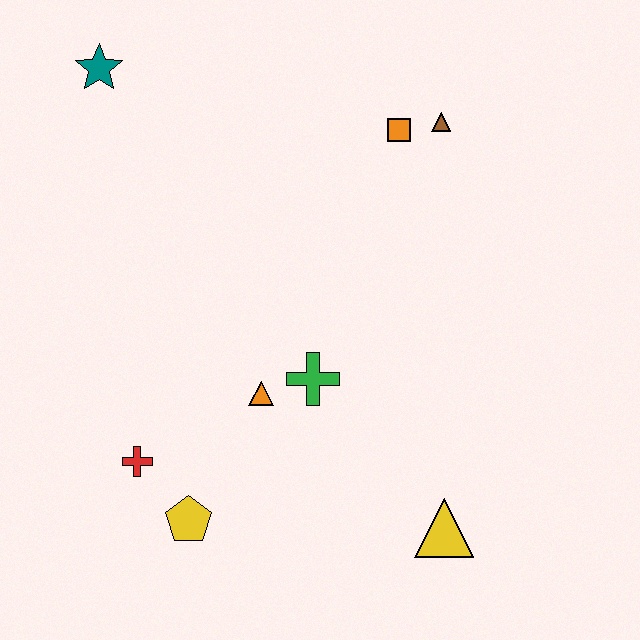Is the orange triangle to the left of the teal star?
No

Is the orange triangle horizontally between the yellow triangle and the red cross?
Yes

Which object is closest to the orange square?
The brown triangle is closest to the orange square.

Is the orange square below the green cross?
No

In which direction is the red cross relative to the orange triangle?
The red cross is to the left of the orange triangle.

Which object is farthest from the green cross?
The teal star is farthest from the green cross.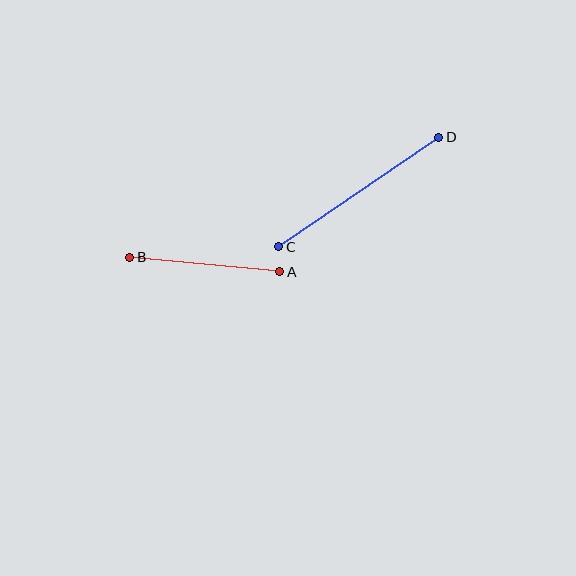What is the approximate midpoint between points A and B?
The midpoint is at approximately (205, 265) pixels.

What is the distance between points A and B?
The distance is approximately 151 pixels.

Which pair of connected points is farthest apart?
Points C and D are farthest apart.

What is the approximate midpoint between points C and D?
The midpoint is at approximately (359, 192) pixels.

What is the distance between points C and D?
The distance is approximately 194 pixels.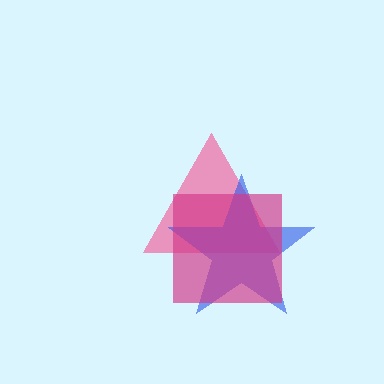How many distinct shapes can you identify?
There are 3 distinct shapes: a pink triangle, a blue star, a magenta square.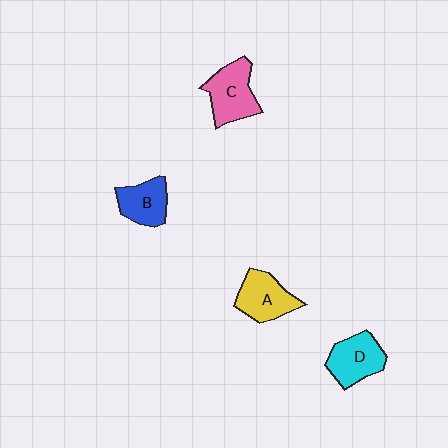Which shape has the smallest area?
Shape B (blue).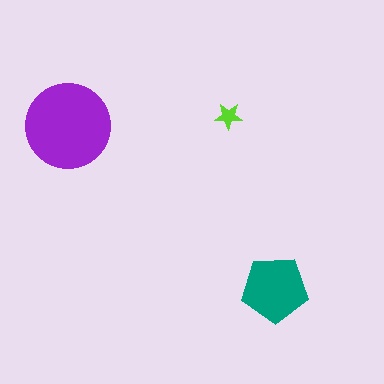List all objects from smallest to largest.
The lime star, the teal pentagon, the purple circle.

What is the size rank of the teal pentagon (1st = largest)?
2nd.